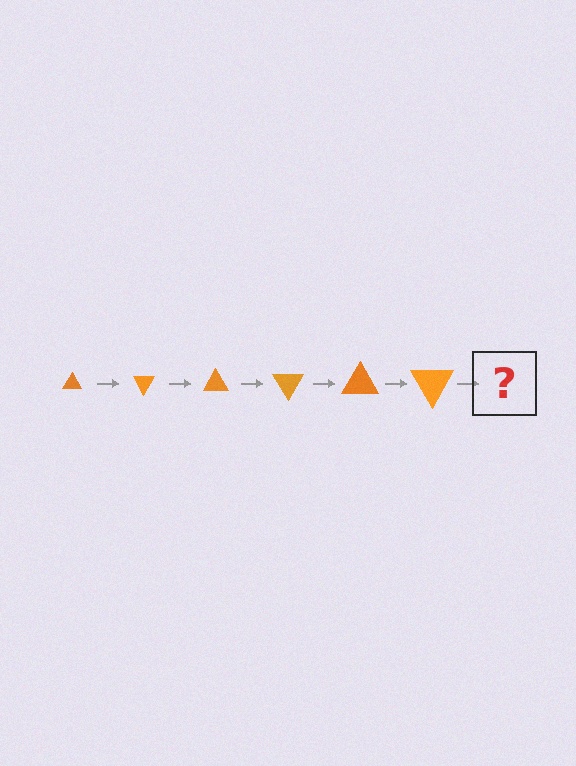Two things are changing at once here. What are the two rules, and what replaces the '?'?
The two rules are that the triangle grows larger each step and it rotates 60 degrees each step. The '?' should be a triangle, larger than the previous one and rotated 360 degrees from the start.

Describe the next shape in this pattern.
It should be a triangle, larger than the previous one and rotated 360 degrees from the start.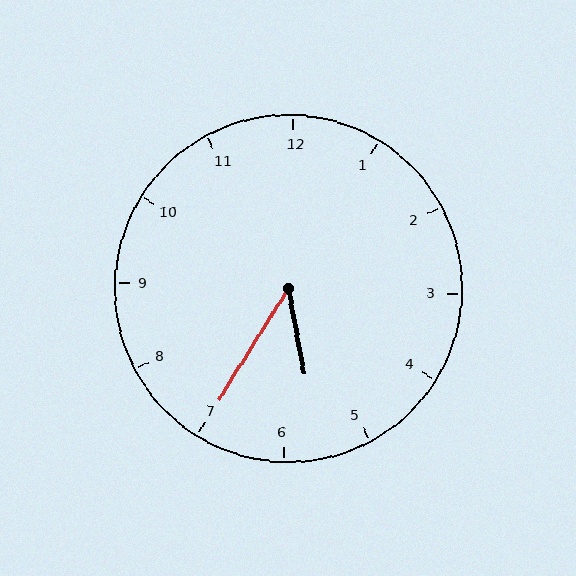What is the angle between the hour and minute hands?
Approximately 42 degrees.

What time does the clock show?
5:35.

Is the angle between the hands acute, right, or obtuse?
It is acute.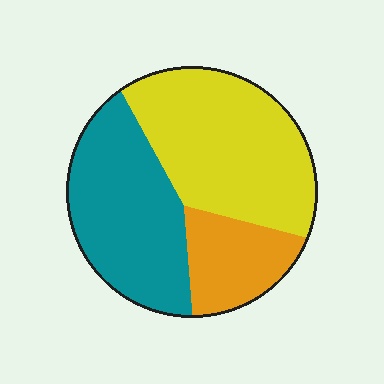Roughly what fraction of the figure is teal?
Teal takes up about three eighths (3/8) of the figure.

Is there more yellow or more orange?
Yellow.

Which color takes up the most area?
Yellow, at roughly 45%.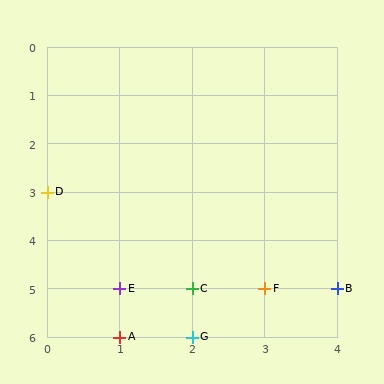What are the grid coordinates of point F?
Point F is at grid coordinates (3, 5).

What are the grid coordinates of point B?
Point B is at grid coordinates (4, 5).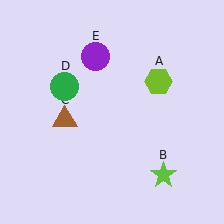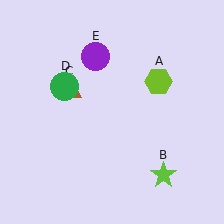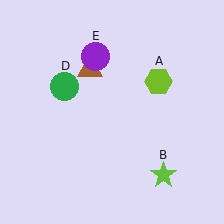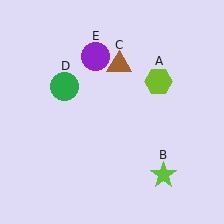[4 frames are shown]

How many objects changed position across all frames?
1 object changed position: brown triangle (object C).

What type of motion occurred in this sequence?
The brown triangle (object C) rotated clockwise around the center of the scene.